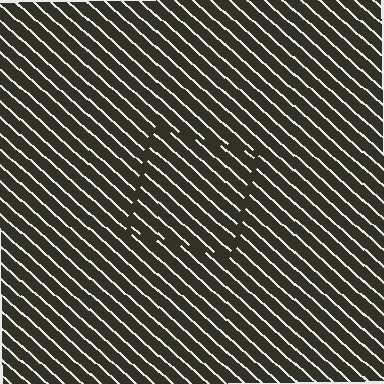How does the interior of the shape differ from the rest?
The interior of the shape contains the same grating, shifted by half a period — the contour is defined by the phase discontinuity where line-ends from the inner and outer gratings abut.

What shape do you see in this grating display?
An illusory square. The interior of the shape contains the same grating, shifted by half a period — the contour is defined by the phase discontinuity where line-ends from the inner and outer gratings abut.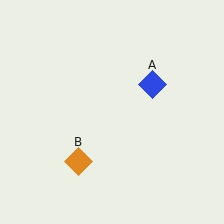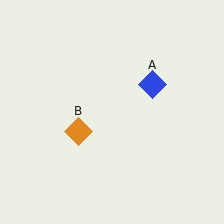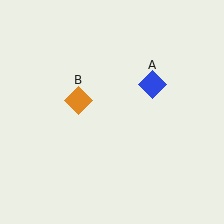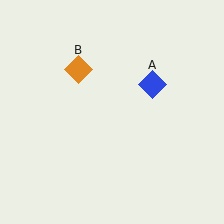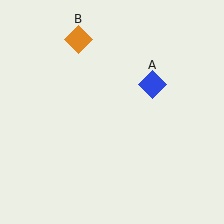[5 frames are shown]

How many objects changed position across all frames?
1 object changed position: orange diamond (object B).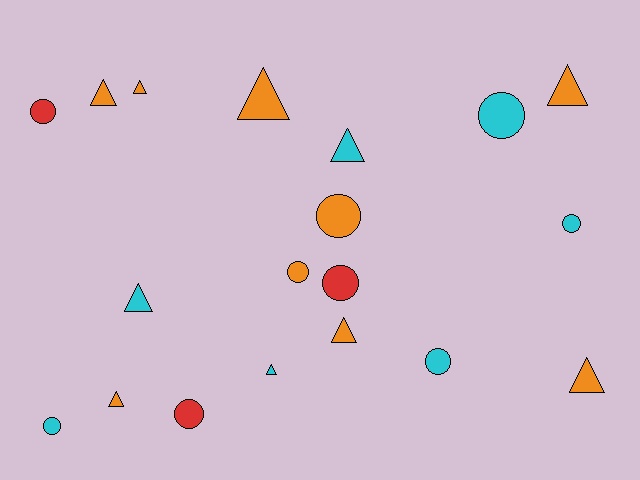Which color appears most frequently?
Orange, with 9 objects.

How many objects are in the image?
There are 19 objects.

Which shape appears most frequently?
Triangle, with 10 objects.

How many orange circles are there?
There are 2 orange circles.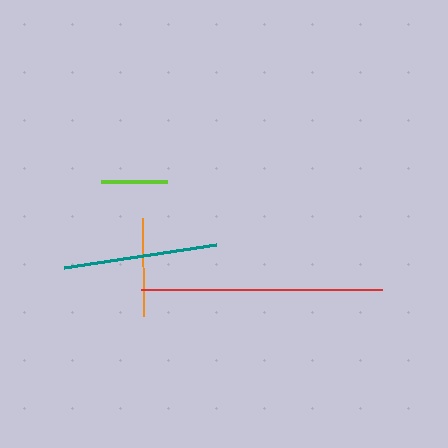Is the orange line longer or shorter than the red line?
The red line is longer than the orange line.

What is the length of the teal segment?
The teal segment is approximately 154 pixels long.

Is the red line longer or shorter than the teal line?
The red line is longer than the teal line.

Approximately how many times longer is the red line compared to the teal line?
The red line is approximately 1.6 times the length of the teal line.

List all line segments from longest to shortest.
From longest to shortest: red, teal, orange, lime.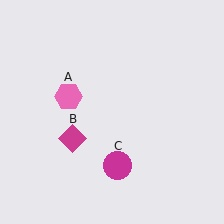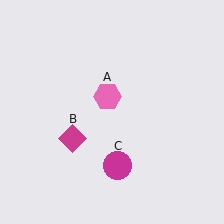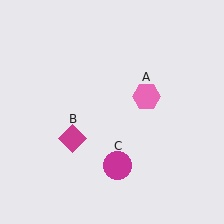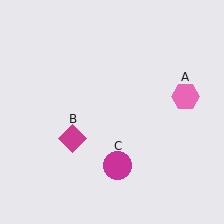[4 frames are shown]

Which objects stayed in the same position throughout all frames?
Magenta diamond (object B) and magenta circle (object C) remained stationary.